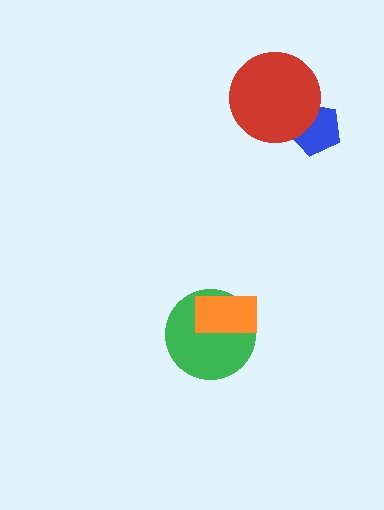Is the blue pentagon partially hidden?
Yes, it is partially covered by another shape.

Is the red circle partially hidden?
No, no other shape covers it.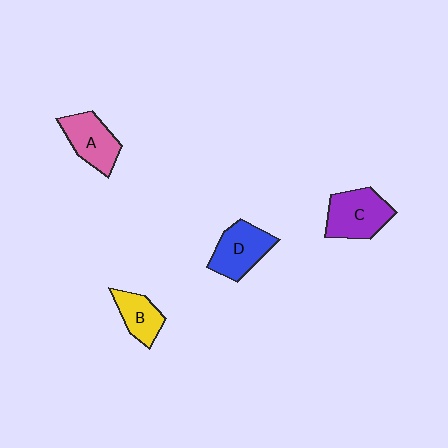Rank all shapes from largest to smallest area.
From largest to smallest: C (purple), D (blue), A (pink), B (yellow).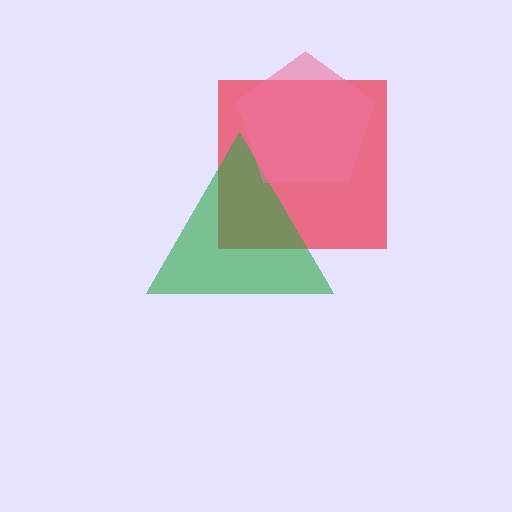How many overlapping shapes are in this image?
There are 3 overlapping shapes in the image.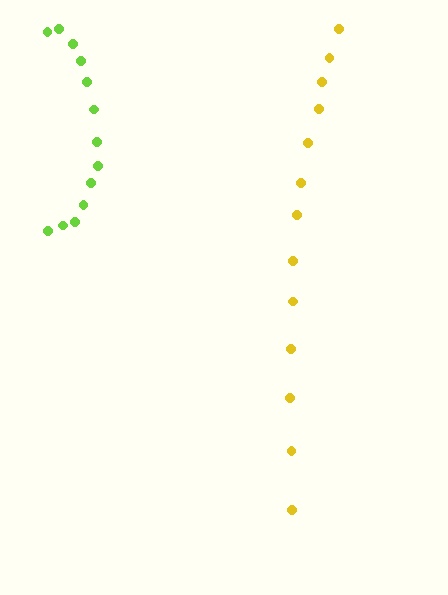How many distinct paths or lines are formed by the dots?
There are 2 distinct paths.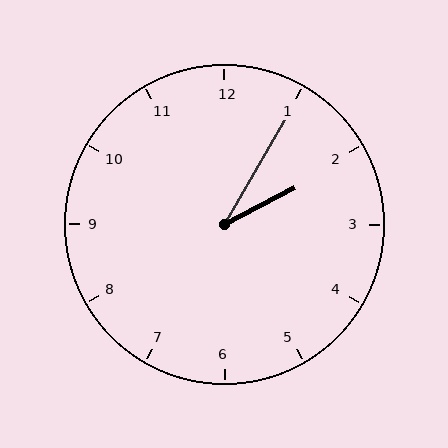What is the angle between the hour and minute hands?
Approximately 32 degrees.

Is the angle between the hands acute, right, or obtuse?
It is acute.